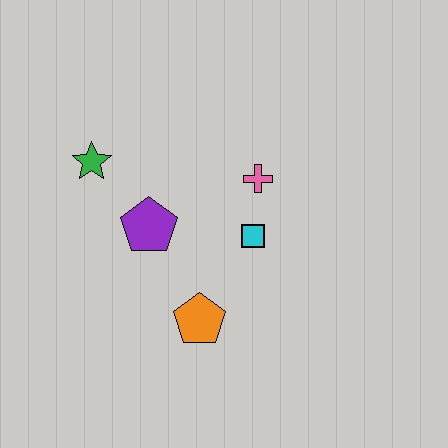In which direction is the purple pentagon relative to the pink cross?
The purple pentagon is to the left of the pink cross.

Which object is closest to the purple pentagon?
The green star is closest to the purple pentagon.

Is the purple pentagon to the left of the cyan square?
Yes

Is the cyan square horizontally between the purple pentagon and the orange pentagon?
No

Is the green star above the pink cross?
Yes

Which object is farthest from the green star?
The orange pentagon is farthest from the green star.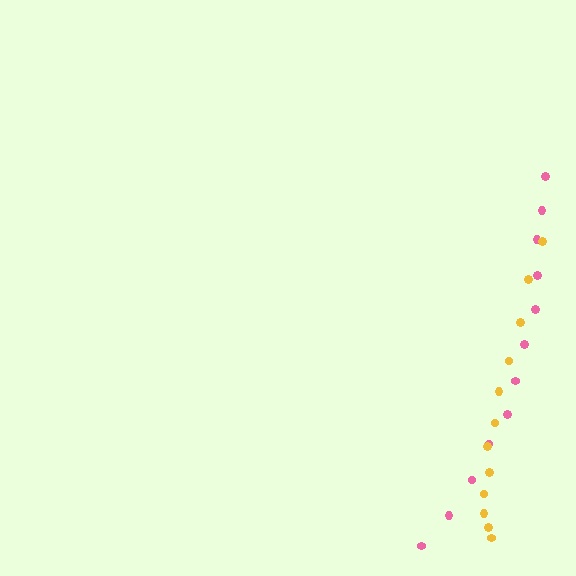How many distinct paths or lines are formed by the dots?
There are 2 distinct paths.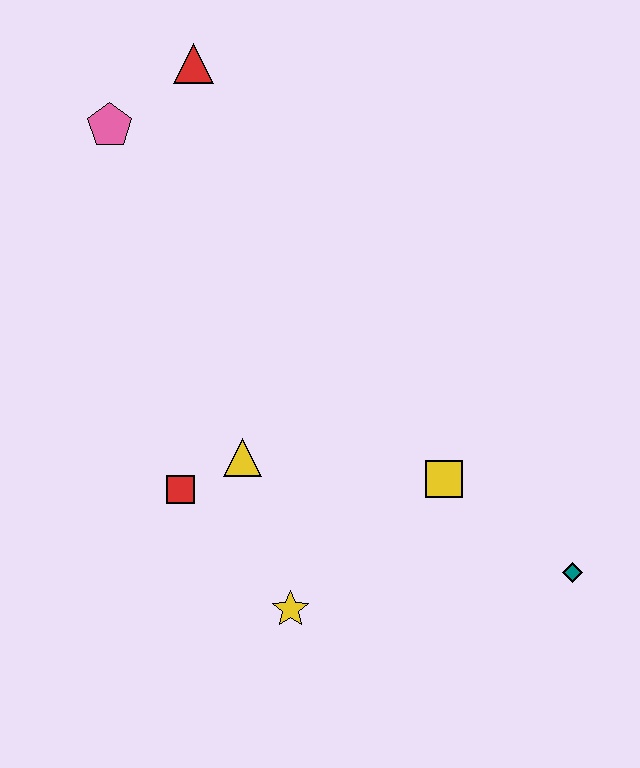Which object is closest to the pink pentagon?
The red triangle is closest to the pink pentagon.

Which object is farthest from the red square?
The red triangle is farthest from the red square.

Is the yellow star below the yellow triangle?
Yes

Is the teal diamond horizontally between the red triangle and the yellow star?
No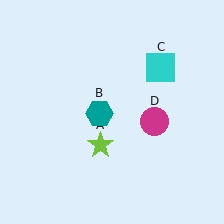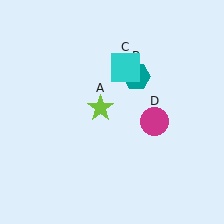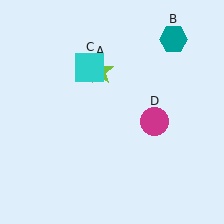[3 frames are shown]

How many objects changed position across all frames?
3 objects changed position: lime star (object A), teal hexagon (object B), cyan square (object C).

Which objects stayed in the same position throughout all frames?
Magenta circle (object D) remained stationary.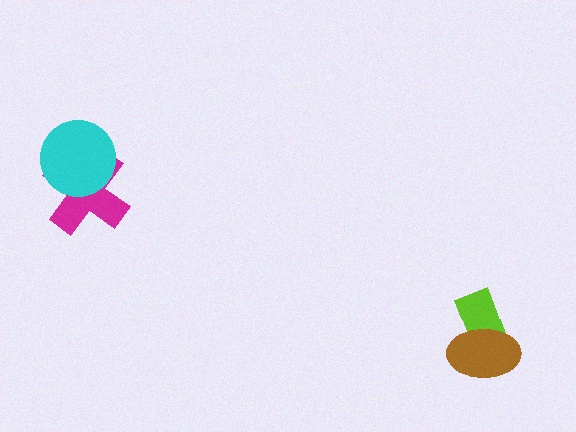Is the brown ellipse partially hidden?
No, no other shape covers it.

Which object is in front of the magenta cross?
The cyan circle is in front of the magenta cross.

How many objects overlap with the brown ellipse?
1 object overlaps with the brown ellipse.